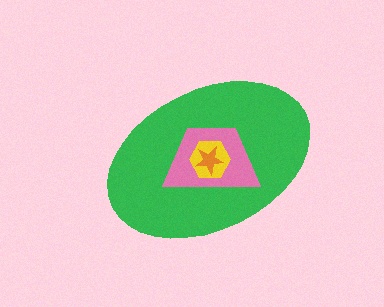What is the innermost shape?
The orange star.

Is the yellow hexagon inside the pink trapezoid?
Yes.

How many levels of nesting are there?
4.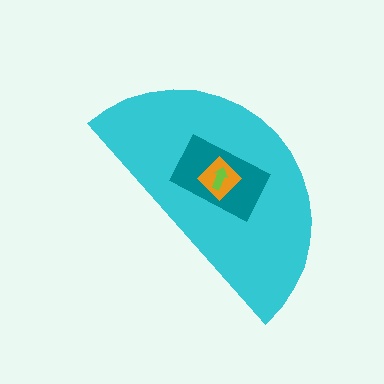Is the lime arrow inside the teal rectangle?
Yes.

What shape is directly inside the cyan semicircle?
The teal rectangle.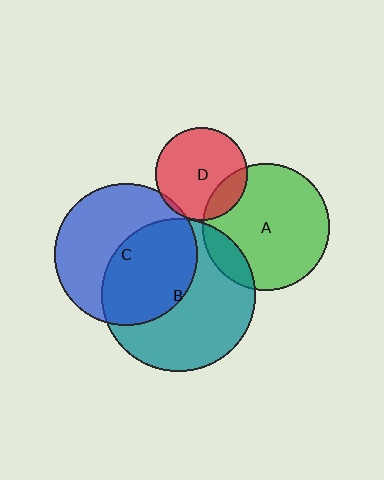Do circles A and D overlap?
Yes.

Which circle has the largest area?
Circle B (teal).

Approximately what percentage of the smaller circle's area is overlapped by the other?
Approximately 20%.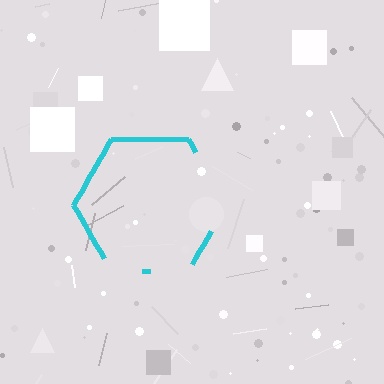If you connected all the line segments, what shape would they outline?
They would outline a hexagon.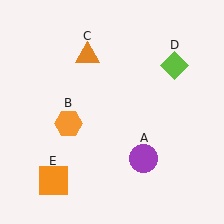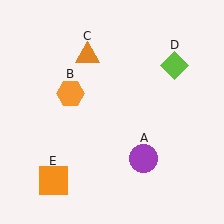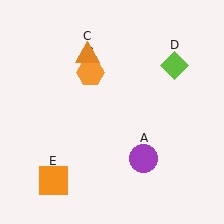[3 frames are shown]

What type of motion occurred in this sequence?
The orange hexagon (object B) rotated clockwise around the center of the scene.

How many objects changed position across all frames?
1 object changed position: orange hexagon (object B).